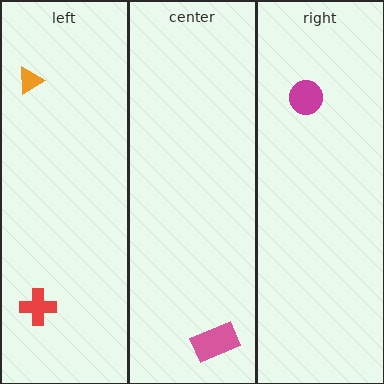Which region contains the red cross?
The left region.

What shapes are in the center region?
The pink rectangle.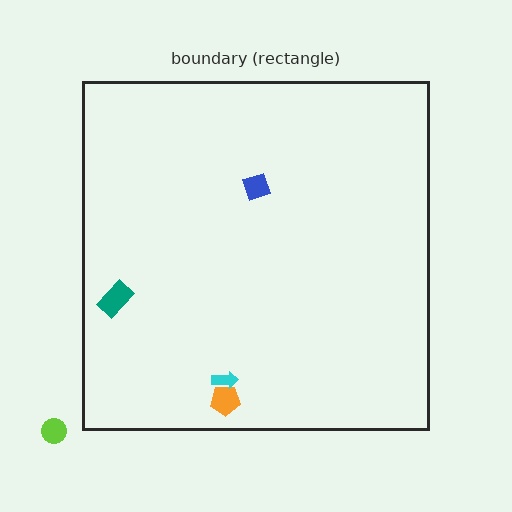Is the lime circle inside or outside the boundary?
Outside.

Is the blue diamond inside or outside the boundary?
Inside.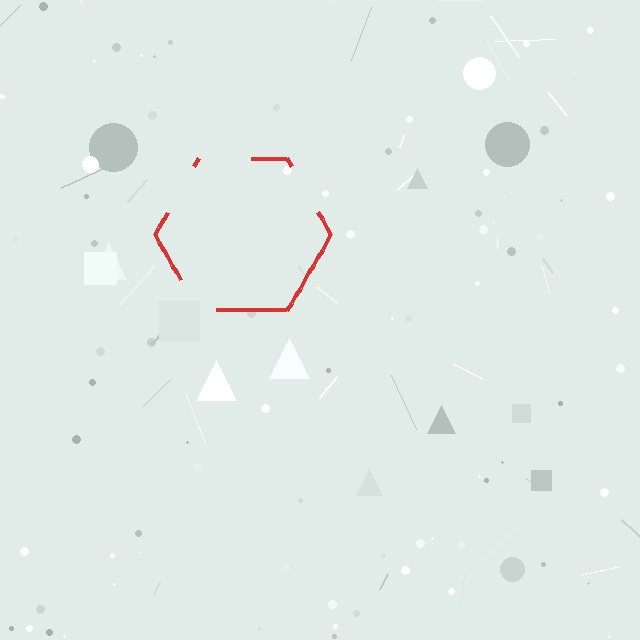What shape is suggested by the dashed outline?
The dashed outline suggests a hexagon.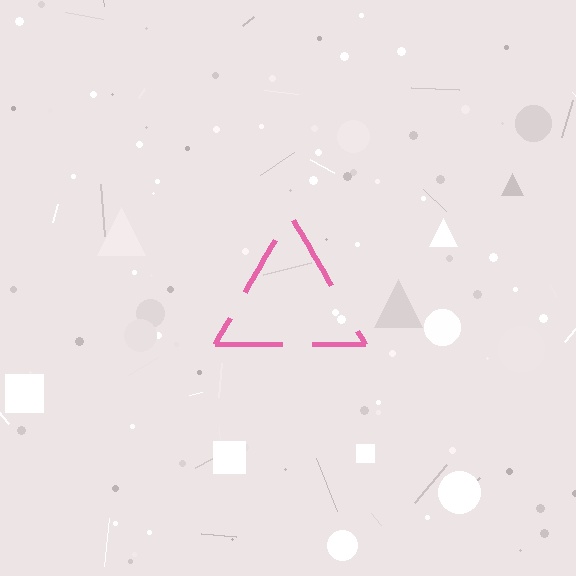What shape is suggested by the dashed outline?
The dashed outline suggests a triangle.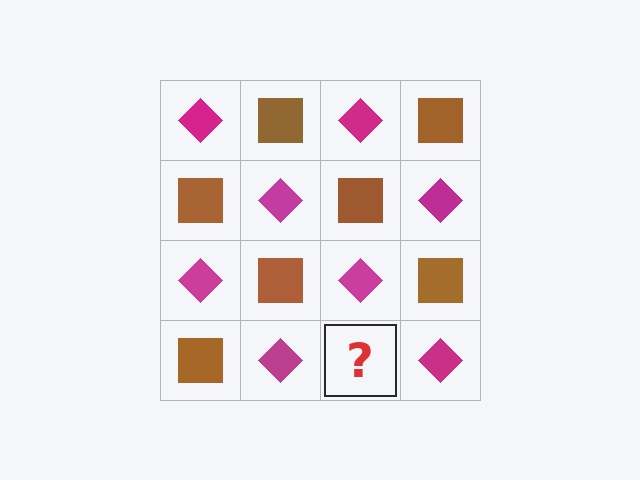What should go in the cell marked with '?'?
The missing cell should contain a brown square.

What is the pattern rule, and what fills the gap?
The rule is that it alternates magenta diamond and brown square in a checkerboard pattern. The gap should be filled with a brown square.